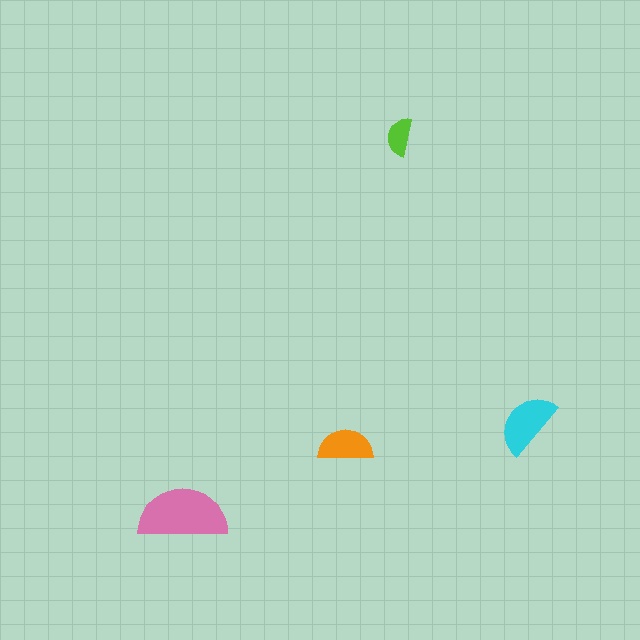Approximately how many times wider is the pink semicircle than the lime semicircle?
About 2.5 times wider.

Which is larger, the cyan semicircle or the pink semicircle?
The pink one.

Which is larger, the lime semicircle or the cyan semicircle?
The cyan one.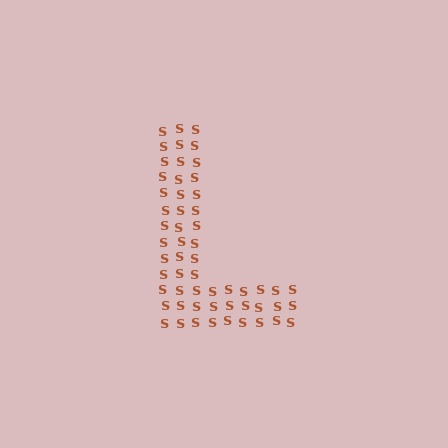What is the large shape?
The large shape is the letter L.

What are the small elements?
The small elements are letter S's.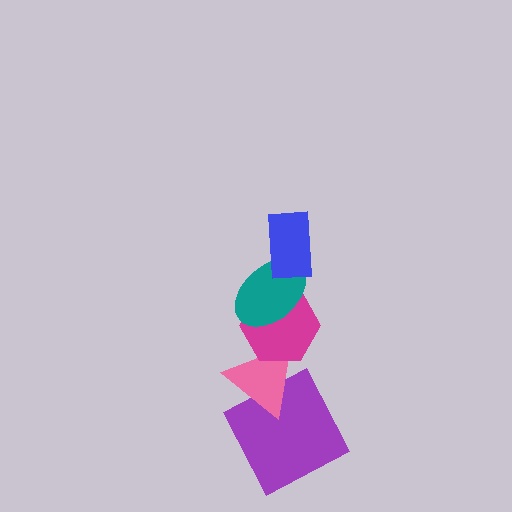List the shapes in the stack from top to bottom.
From top to bottom: the blue rectangle, the teal ellipse, the magenta hexagon, the pink triangle, the purple square.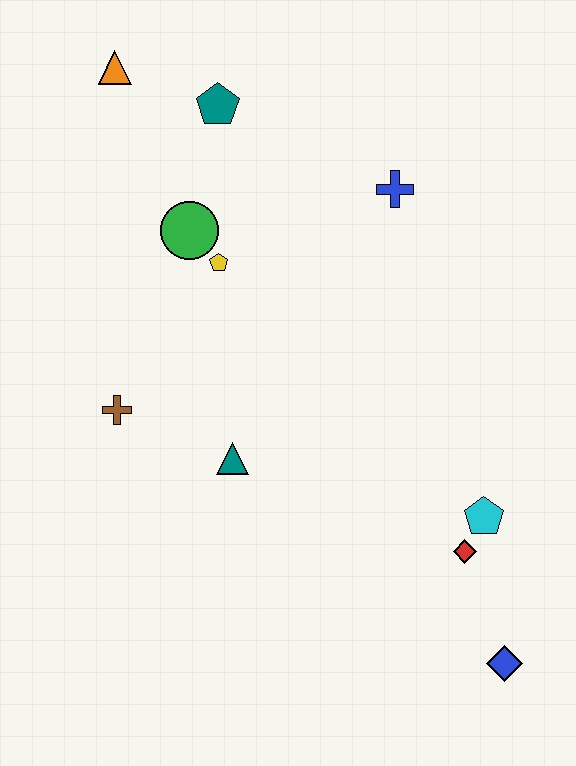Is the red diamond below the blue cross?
Yes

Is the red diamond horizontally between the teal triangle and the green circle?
No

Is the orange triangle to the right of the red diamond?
No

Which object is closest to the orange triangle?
The teal pentagon is closest to the orange triangle.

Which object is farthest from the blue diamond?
The orange triangle is farthest from the blue diamond.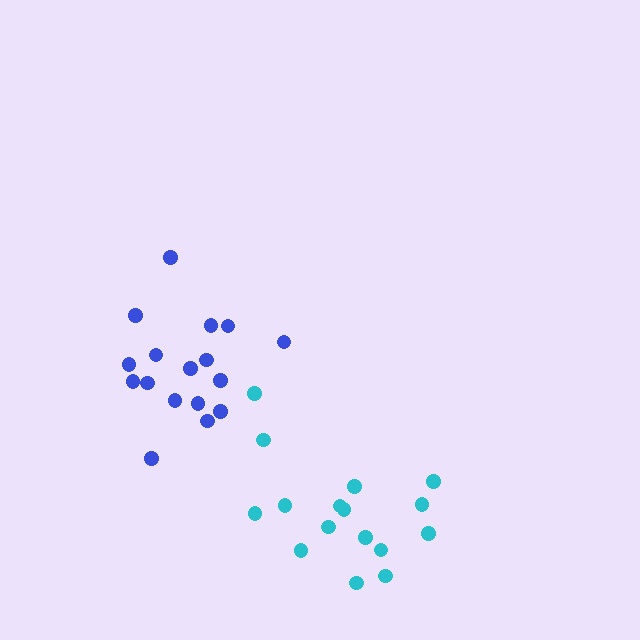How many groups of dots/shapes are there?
There are 2 groups.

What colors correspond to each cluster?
The clusters are colored: blue, cyan.